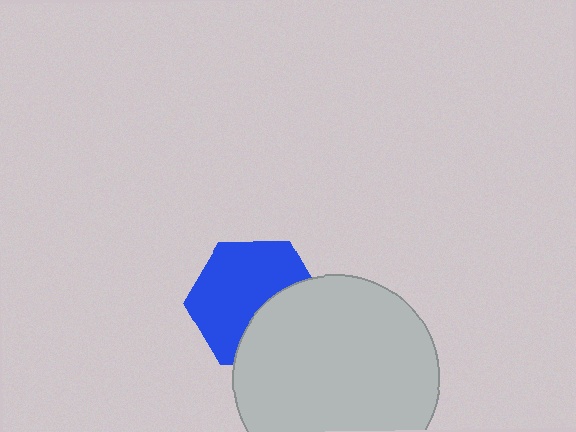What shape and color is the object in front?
The object in front is a light gray circle.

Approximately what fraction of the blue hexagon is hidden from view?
Roughly 37% of the blue hexagon is hidden behind the light gray circle.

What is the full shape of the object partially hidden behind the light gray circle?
The partially hidden object is a blue hexagon.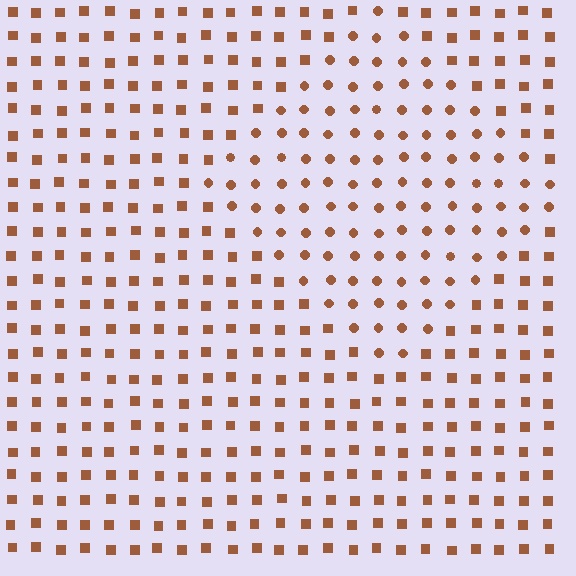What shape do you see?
I see a diamond.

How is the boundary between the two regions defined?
The boundary is defined by a change in element shape: circles inside vs. squares outside. All elements share the same color and spacing.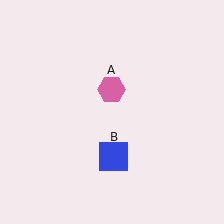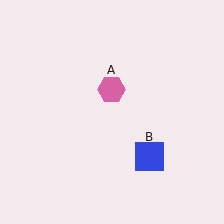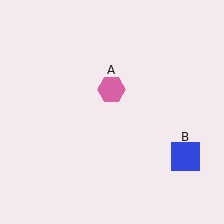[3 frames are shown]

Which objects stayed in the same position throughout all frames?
Pink hexagon (object A) remained stationary.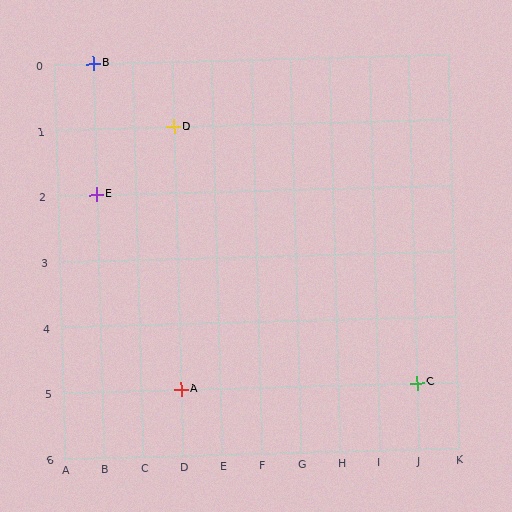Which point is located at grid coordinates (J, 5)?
Point C is at (J, 5).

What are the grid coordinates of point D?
Point D is at grid coordinates (D, 1).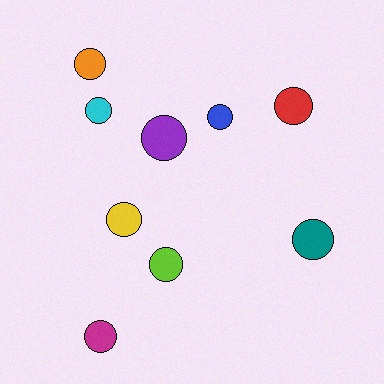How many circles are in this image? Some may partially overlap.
There are 9 circles.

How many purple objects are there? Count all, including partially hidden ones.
There is 1 purple object.